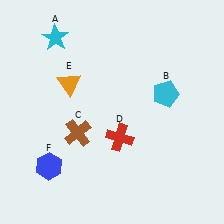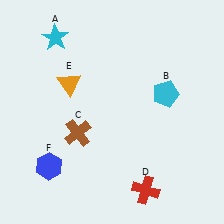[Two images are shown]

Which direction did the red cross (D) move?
The red cross (D) moved down.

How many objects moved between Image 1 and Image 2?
1 object moved between the two images.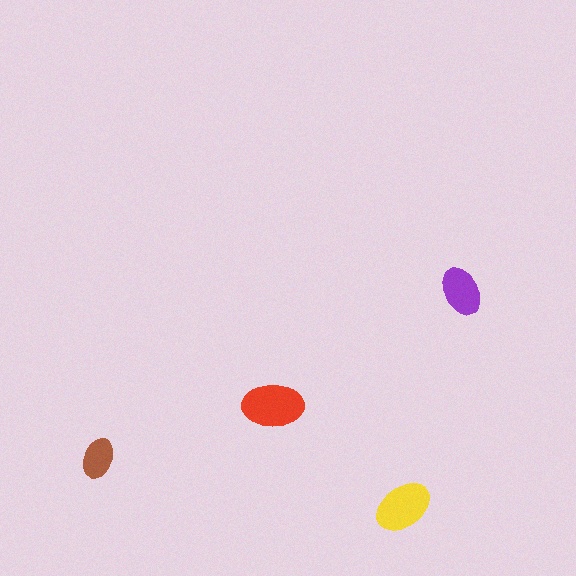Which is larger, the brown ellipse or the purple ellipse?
The purple one.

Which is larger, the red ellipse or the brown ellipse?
The red one.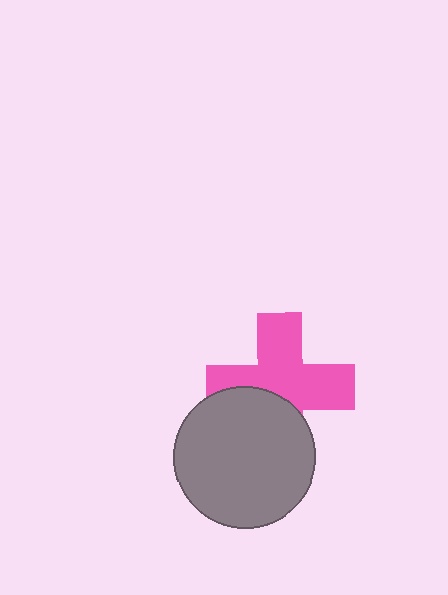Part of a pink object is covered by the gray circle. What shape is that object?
It is a cross.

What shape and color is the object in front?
The object in front is a gray circle.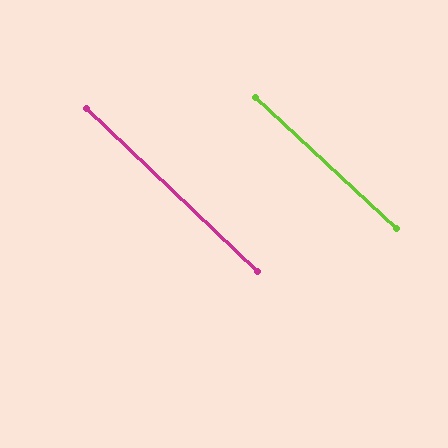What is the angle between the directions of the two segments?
Approximately 1 degree.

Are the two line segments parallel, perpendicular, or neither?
Parallel — their directions differ by only 0.8°.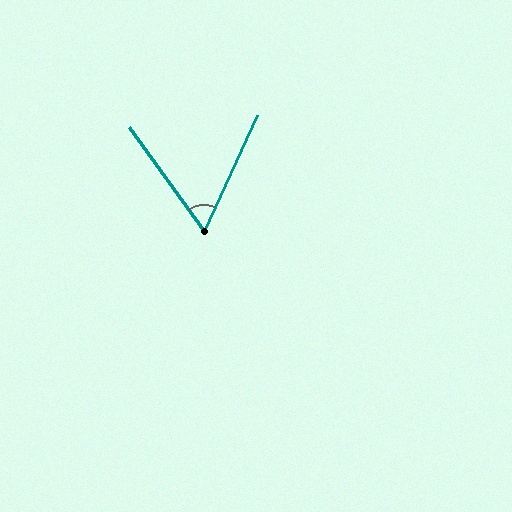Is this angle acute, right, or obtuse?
It is acute.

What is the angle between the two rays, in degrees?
Approximately 60 degrees.